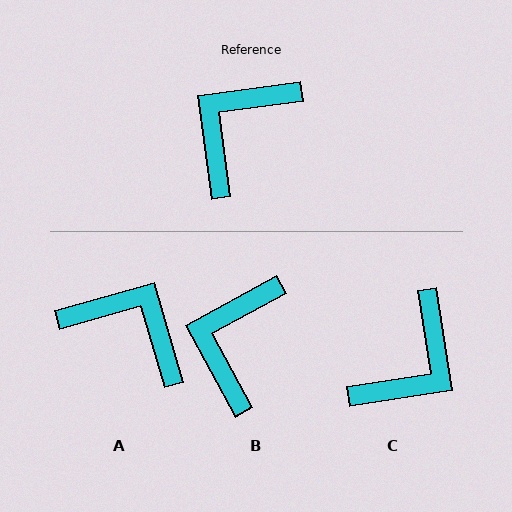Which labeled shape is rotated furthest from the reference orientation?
C, about 179 degrees away.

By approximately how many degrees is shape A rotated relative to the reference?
Approximately 82 degrees clockwise.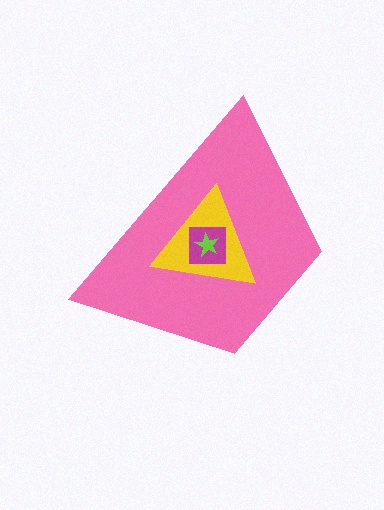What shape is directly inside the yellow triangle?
The magenta square.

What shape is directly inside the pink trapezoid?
The yellow triangle.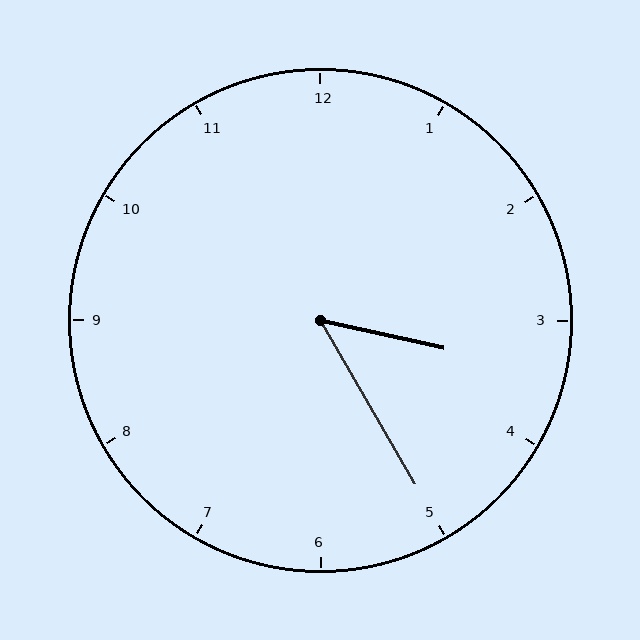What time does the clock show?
3:25.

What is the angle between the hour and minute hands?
Approximately 48 degrees.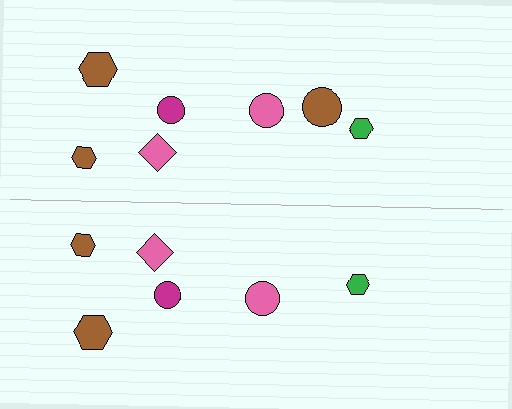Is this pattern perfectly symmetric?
No, the pattern is not perfectly symmetric. A brown circle is missing from the bottom side.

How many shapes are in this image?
There are 13 shapes in this image.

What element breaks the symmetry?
A brown circle is missing from the bottom side.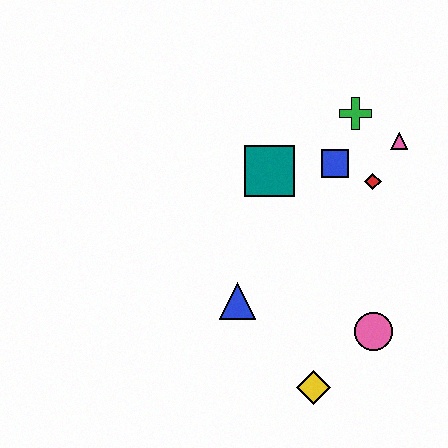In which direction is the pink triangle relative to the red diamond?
The pink triangle is above the red diamond.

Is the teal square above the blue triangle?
Yes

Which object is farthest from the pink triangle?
The yellow diamond is farthest from the pink triangle.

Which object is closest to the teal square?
The blue square is closest to the teal square.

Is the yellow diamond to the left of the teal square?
No